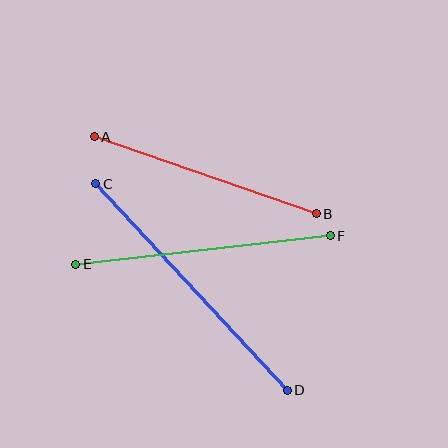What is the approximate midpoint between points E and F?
The midpoint is at approximately (203, 250) pixels.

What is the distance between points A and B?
The distance is approximately 235 pixels.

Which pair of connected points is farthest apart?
Points C and D are farthest apart.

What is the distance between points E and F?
The distance is approximately 256 pixels.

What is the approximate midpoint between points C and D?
The midpoint is at approximately (192, 287) pixels.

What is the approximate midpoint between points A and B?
The midpoint is at approximately (205, 175) pixels.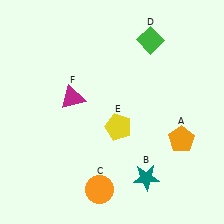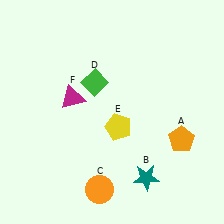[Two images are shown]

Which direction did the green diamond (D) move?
The green diamond (D) moved left.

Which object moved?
The green diamond (D) moved left.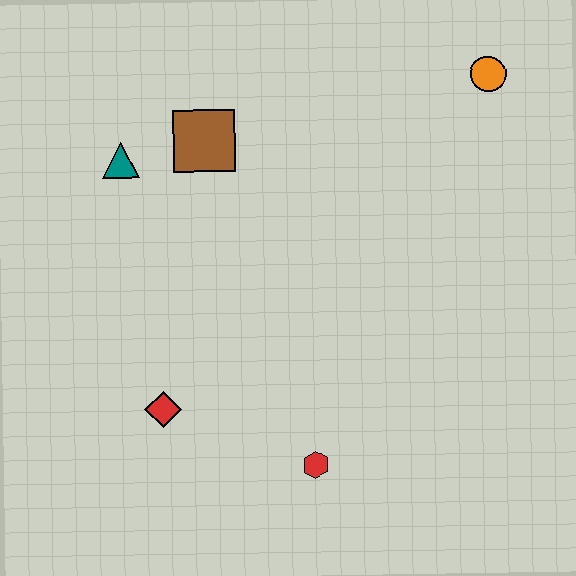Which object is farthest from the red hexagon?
The orange circle is farthest from the red hexagon.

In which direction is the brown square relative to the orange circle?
The brown square is to the left of the orange circle.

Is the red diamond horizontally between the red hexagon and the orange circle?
No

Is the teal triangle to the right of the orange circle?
No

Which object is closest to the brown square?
The teal triangle is closest to the brown square.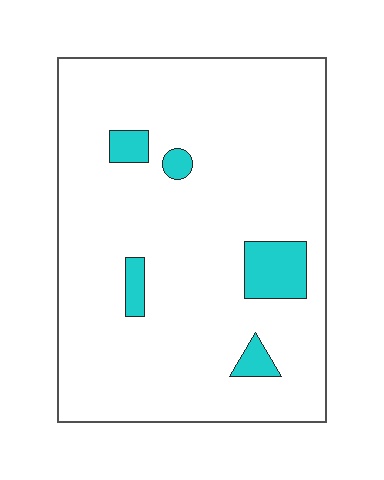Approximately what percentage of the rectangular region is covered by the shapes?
Approximately 10%.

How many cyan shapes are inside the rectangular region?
5.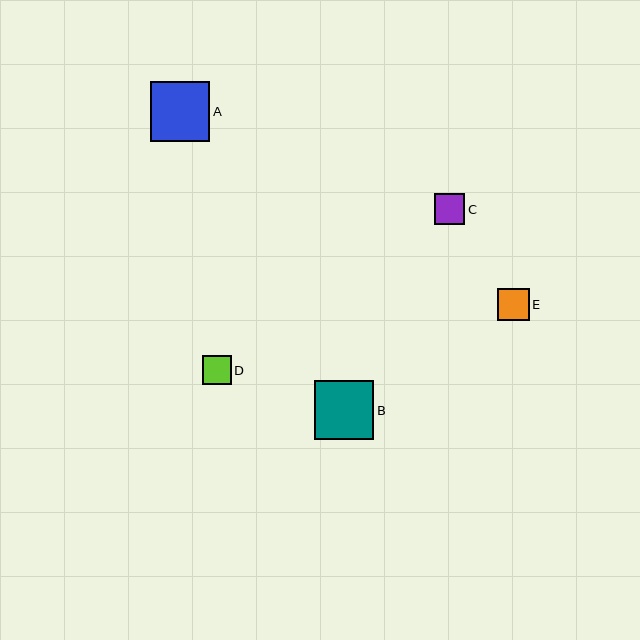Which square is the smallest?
Square D is the smallest with a size of approximately 29 pixels.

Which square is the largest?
Square A is the largest with a size of approximately 60 pixels.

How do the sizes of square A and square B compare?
Square A and square B are approximately the same size.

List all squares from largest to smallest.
From largest to smallest: A, B, E, C, D.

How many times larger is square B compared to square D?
Square B is approximately 2.1 times the size of square D.